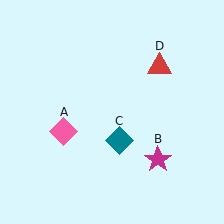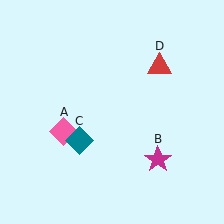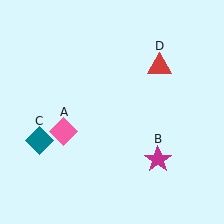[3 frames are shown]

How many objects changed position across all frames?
1 object changed position: teal diamond (object C).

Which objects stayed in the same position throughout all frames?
Pink diamond (object A) and magenta star (object B) and red triangle (object D) remained stationary.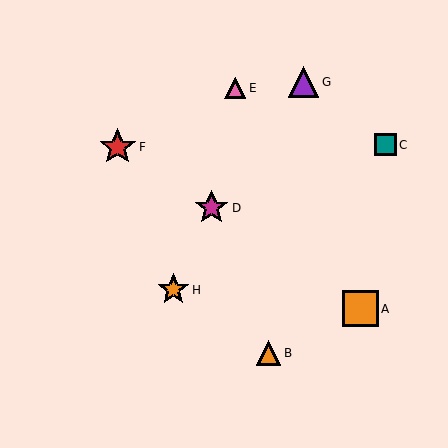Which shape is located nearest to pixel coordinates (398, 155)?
The teal square (labeled C) at (385, 145) is nearest to that location.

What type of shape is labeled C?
Shape C is a teal square.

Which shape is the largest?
The red star (labeled F) is the largest.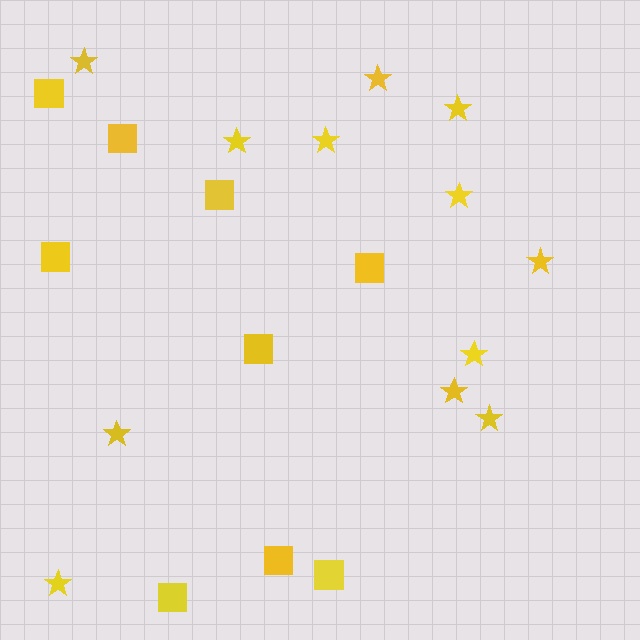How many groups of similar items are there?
There are 2 groups: one group of squares (9) and one group of stars (12).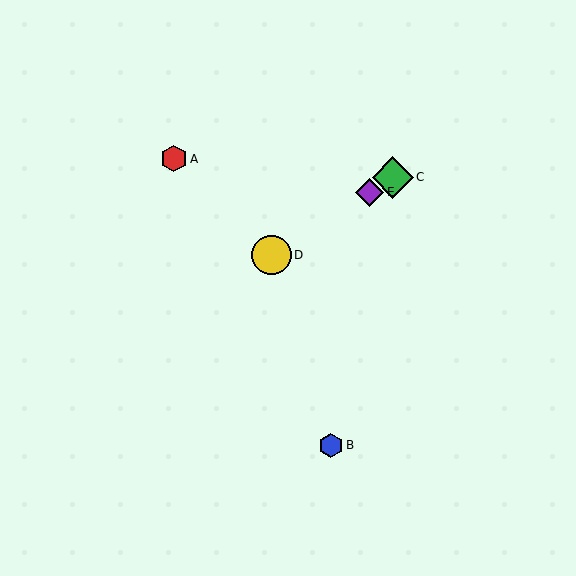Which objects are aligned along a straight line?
Objects C, D, E are aligned along a straight line.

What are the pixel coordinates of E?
Object E is at (370, 192).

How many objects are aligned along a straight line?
3 objects (C, D, E) are aligned along a straight line.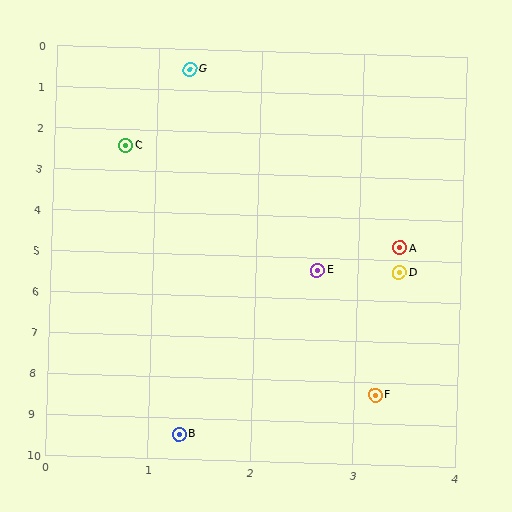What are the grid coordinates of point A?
Point A is at approximately (3.4, 4.7).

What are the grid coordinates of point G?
Point G is at approximately (1.3, 0.5).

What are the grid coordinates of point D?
Point D is at approximately (3.4, 5.3).